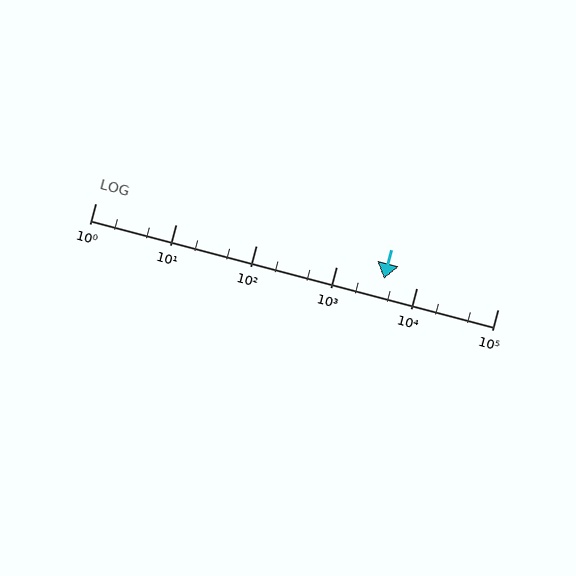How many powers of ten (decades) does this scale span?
The scale spans 5 decades, from 1 to 100000.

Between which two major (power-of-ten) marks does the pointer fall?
The pointer is between 1000 and 10000.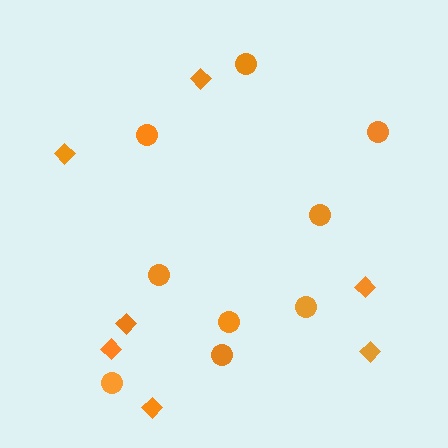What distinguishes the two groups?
There are 2 groups: one group of circles (9) and one group of diamonds (7).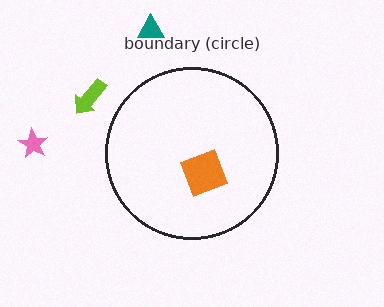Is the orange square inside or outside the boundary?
Inside.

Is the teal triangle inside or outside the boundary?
Outside.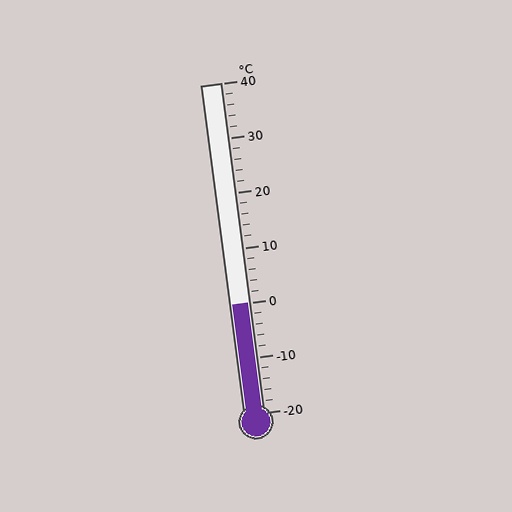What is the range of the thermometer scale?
The thermometer scale ranges from -20°C to 40°C.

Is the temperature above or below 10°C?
The temperature is below 10°C.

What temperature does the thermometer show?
The thermometer shows approximately 0°C.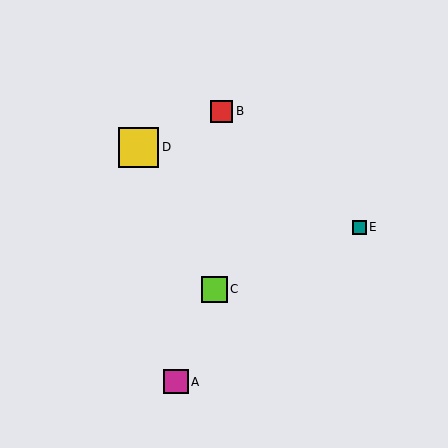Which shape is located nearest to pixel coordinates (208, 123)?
The red square (labeled B) at (222, 111) is nearest to that location.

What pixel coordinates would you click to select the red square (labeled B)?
Click at (222, 111) to select the red square B.